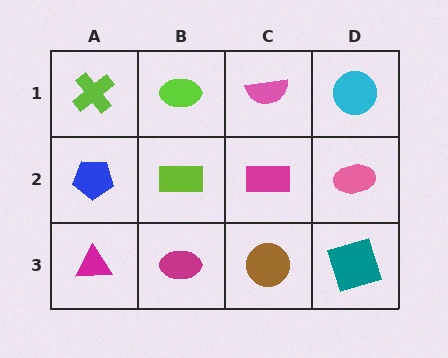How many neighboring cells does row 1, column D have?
2.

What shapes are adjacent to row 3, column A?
A blue pentagon (row 2, column A), a magenta ellipse (row 3, column B).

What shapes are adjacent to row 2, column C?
A pink semicircle (row 1, column C), a brown circle (row 3, column C), a lime rectangle (row 2, column B), a pink ellipse (row 2, column D).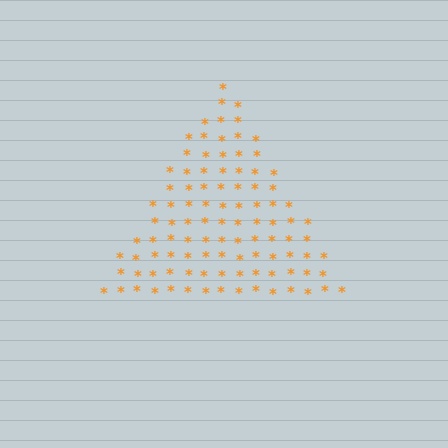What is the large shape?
The large shape is a triangle.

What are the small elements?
The small elements are asterisks.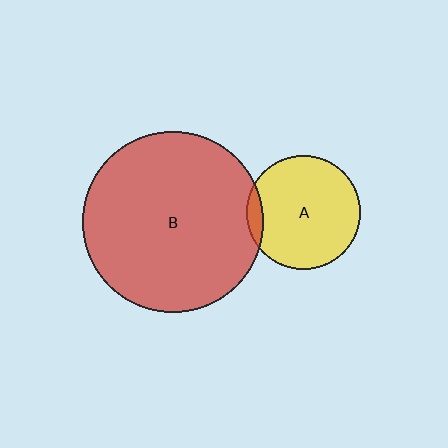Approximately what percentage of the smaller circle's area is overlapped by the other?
Approximately 5%.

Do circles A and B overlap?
Yes.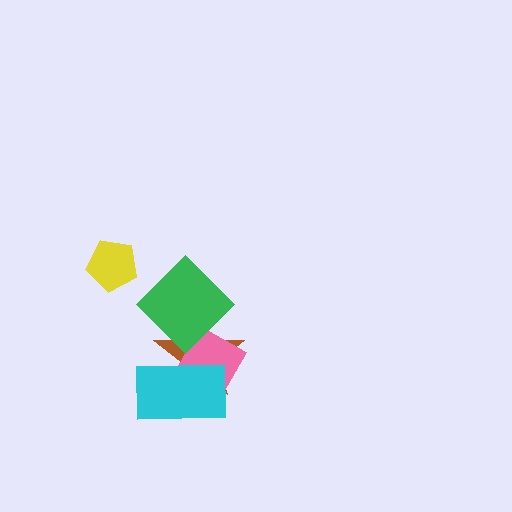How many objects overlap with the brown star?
3 objects overlap with the brown star.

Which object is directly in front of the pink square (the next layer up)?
The cyan rectangle is directly in front of the pink square.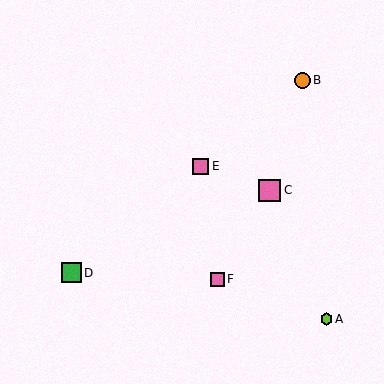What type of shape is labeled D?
Shape D is a green square.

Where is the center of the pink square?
The center of the pink square is at (270, 190).